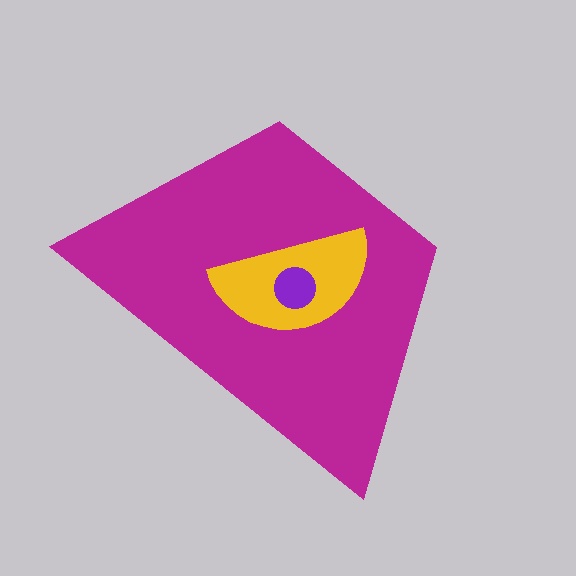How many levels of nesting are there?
3.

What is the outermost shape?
The magenta trapezoid.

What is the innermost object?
The purple circle.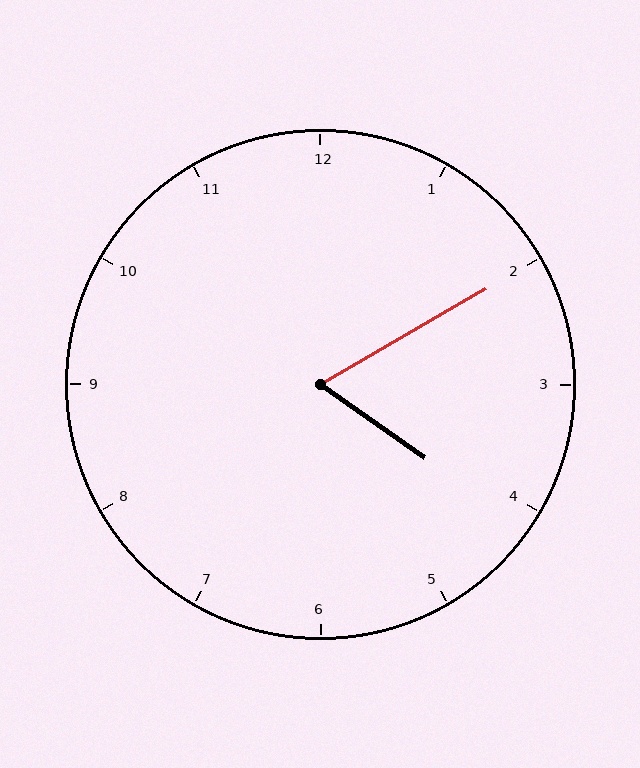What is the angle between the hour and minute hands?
Approximately 65 degrees.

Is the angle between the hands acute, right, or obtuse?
It is acute.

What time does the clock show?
4:10.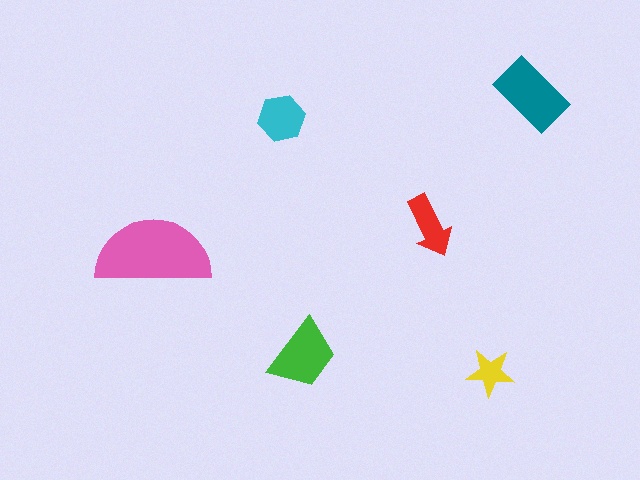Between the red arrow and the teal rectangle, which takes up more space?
The teal rectangle.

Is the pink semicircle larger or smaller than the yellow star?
Larger.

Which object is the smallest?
The yellow star.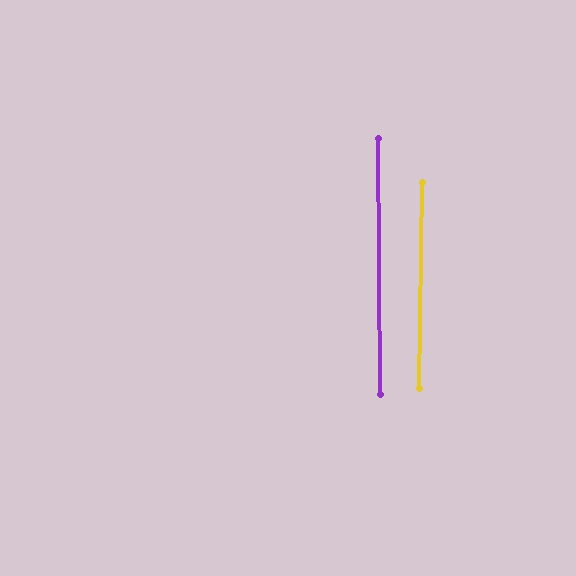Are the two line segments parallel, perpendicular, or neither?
Parallel — their directions differ by only 1.4°.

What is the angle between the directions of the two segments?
Approximately 1 degree.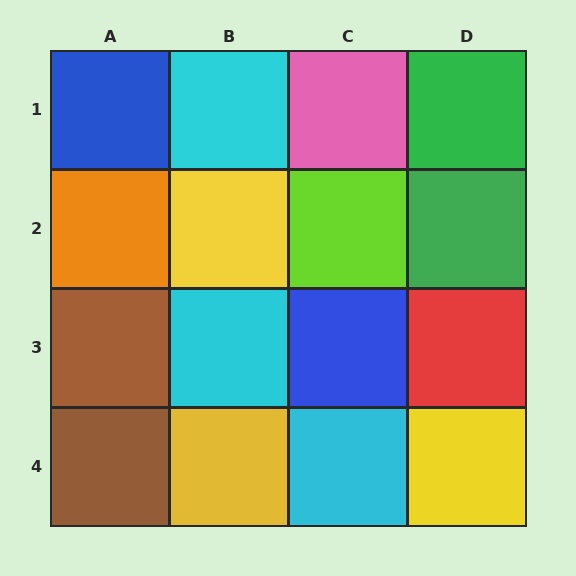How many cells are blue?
2 cells are blue.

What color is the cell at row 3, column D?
Red.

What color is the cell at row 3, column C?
Blue.